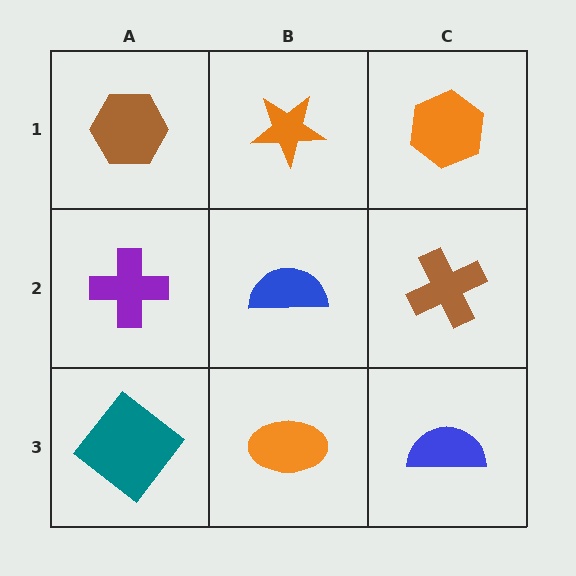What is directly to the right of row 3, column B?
A blue semicircle.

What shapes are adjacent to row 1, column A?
A purple cross (row 2, column A), an orange star (row 1, column B).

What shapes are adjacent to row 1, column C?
A brown cross (row 2, column C), an orange star (row 1, column B).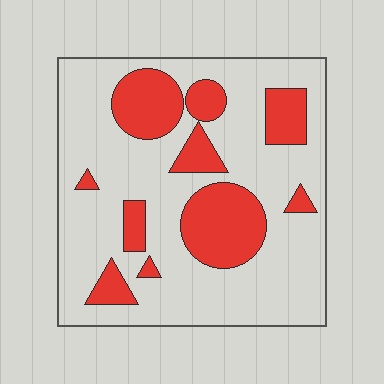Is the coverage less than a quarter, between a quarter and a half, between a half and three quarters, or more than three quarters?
Between a quarter and a half.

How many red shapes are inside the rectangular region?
10.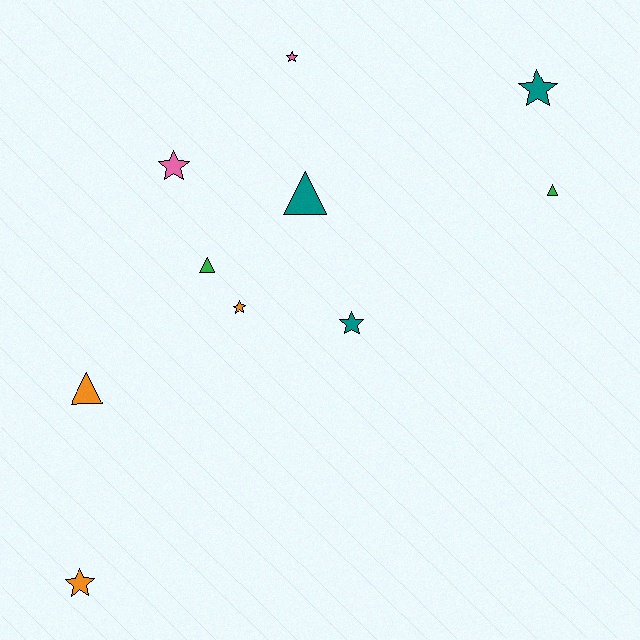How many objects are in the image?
There are 10 objects.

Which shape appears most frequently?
Star, with 6 objects.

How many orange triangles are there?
There is 1 orange triangle.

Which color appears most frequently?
Teal, with 3 objects.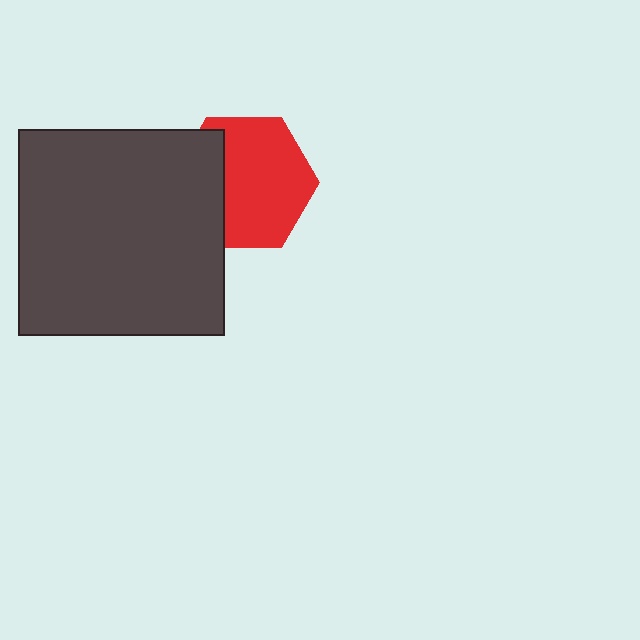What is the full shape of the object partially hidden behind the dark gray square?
The partially hidden object is a red hexagon.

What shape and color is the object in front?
The object in front is a dark gray square.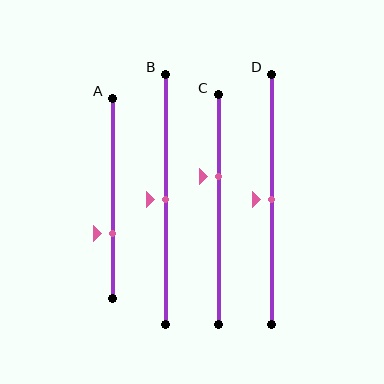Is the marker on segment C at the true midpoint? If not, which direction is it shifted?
No, the marker on segment C is shifted upward by about 14% of the segment length.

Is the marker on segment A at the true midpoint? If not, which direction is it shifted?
No, the marker on segment A is shifted downward by about 17% of the segment length.